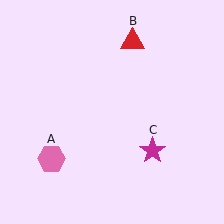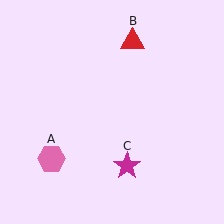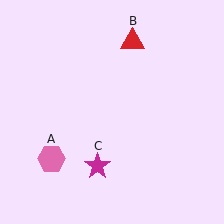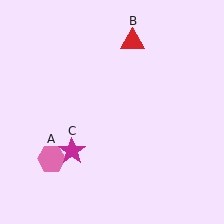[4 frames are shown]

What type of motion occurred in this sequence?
The magenta star (object C) rotated clockwise around the center of the scene.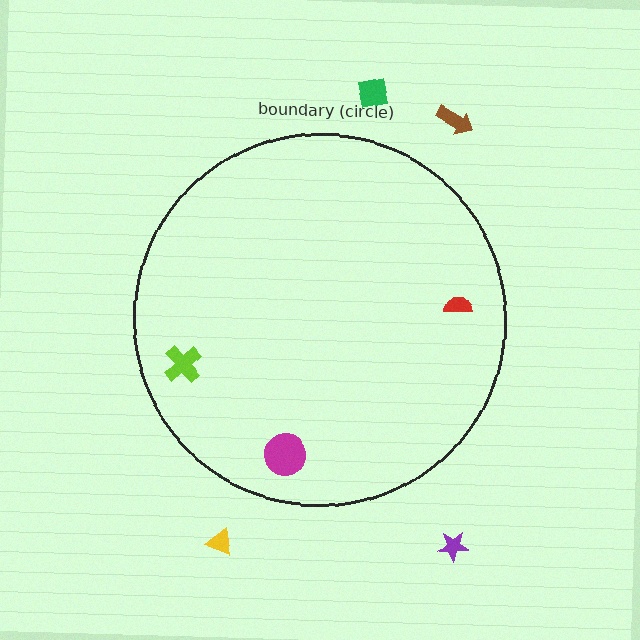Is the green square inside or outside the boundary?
Outside.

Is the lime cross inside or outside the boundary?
Inside.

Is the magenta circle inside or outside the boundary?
Inside.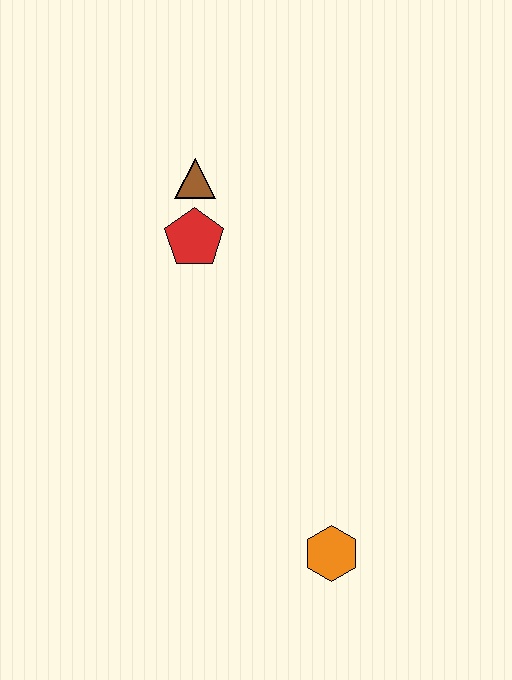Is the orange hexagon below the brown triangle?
Yes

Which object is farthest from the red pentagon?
The orange hexagon is farthest from the red pentagon.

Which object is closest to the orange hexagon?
The red pentagon is closest to the orange hexagon.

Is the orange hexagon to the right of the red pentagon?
Yes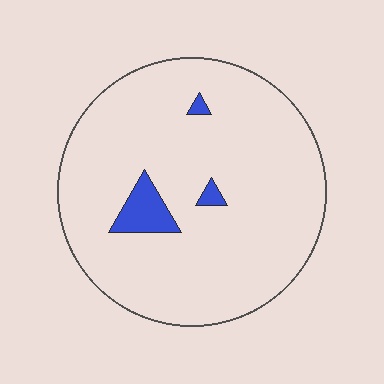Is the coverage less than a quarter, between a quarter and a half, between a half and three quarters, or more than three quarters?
Less than a quarter.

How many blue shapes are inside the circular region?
3.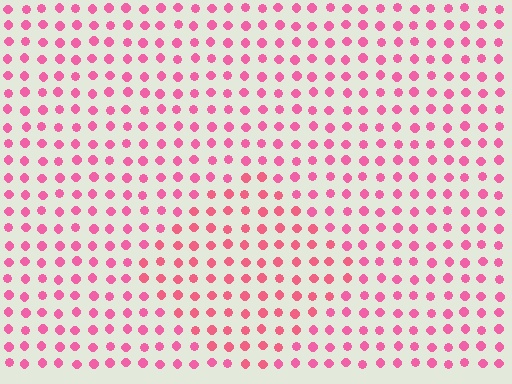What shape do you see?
I see a diamond.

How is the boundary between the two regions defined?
The boundary is defined purely by a slight shift in hue (about 15 degrees). Spacing, size, and orientation are identical on both sides.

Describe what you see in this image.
The image is filled with small pink elements in a uniform arrangement. A diamond-shaped region is visible where the elements are tinted to a slightly different hue, forming a subtle color boundary.